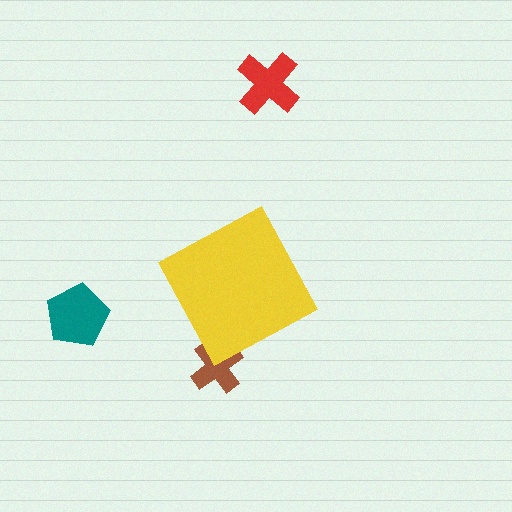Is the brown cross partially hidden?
Yes, the brown cross is partially hidden behind the yellow diamond.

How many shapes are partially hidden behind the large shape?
1 shape is partially hidden.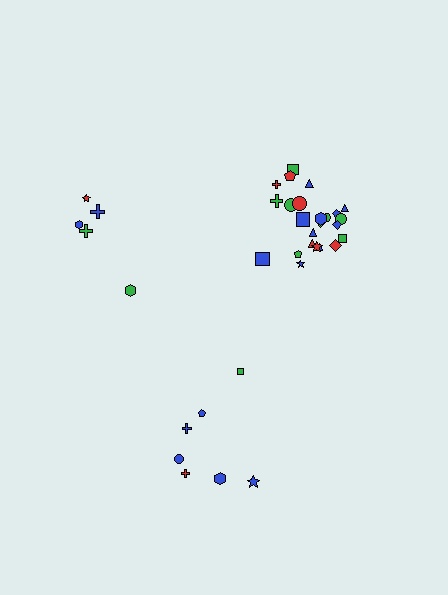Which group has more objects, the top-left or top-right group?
The top-right group.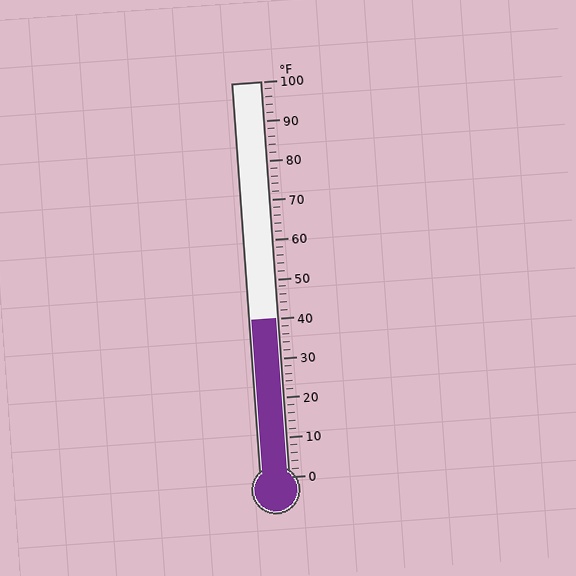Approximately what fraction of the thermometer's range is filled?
The thermometer is filled to approximately 40% of its range.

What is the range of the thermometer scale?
The thermometer scale ranges from 0°F to 100°F.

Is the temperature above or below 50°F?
The temperature is below 50°F.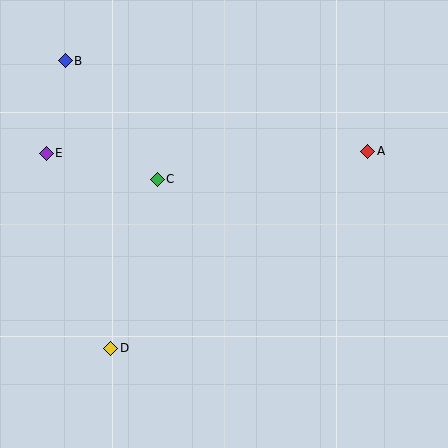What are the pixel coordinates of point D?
Point D is at (111, 348).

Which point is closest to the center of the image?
Point C at (157, 179) is closest to the center.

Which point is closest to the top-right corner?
Point A is closest to the top-right corner.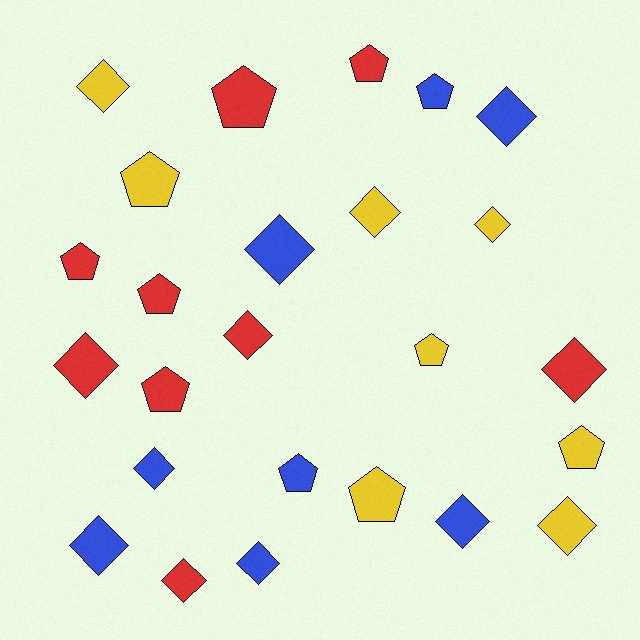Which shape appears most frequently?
Diamond, with 14 objects.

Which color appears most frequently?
Red, with 9 objects.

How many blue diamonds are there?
There are 6 blue diamonds.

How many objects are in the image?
There are 25 objects.